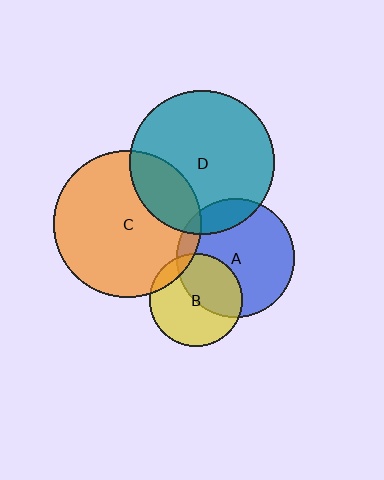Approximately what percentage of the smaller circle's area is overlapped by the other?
Approximately 45%.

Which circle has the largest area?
Circle C (orange).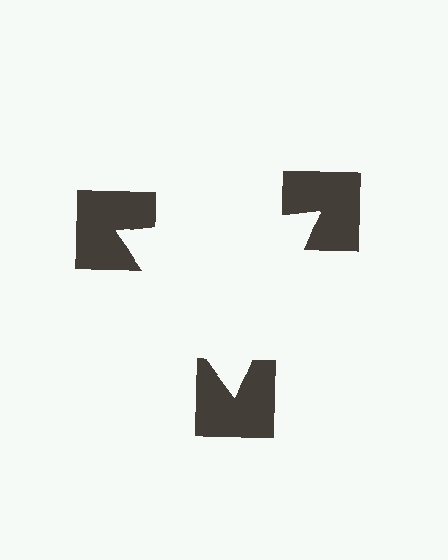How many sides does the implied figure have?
3 sides.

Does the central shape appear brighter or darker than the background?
It typically appears slightly brighter than the background, even though no actual brightness change is drawn.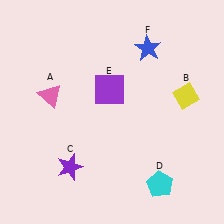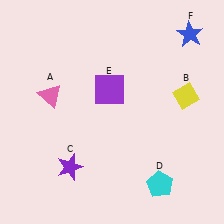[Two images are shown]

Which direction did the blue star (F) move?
The blue star (F) moved right.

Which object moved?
The blue star (F) moved right.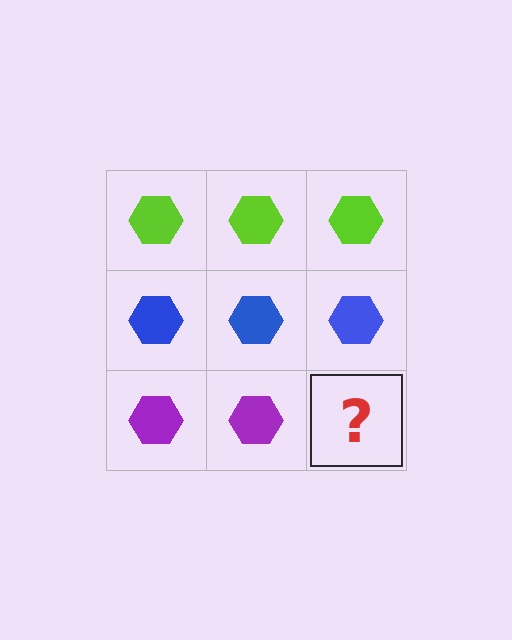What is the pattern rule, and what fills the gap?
The rule is that each row has a consistent color. The gap should be filled with a purple hexagon.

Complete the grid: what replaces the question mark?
The question mark should be replaced with a purple hexagon.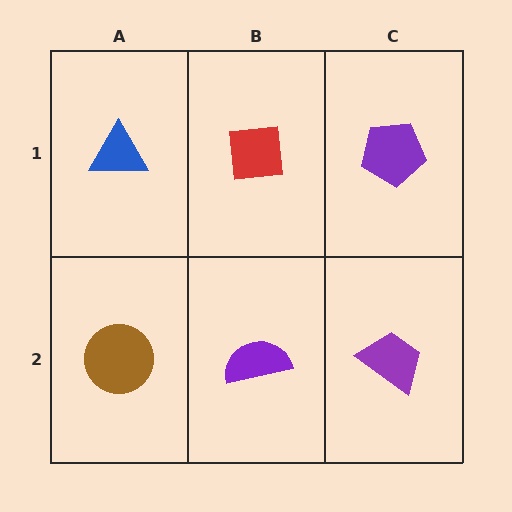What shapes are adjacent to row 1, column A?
A brown circle (row 2, column A), a red square (row 1, column B).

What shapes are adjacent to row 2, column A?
A blue triangle (row 1, column A), a purple semicircle (row 2, column B).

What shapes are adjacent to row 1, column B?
A purple semicircle (row 2, column B), a blue triangle (row 1, column A), a purple pentagon (row 1, column C).